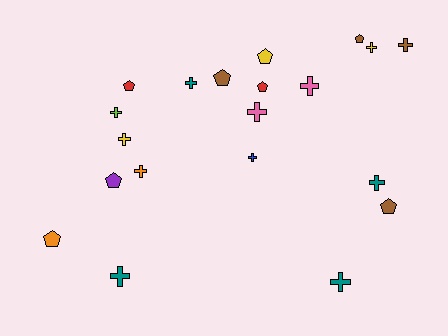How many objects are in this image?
There are 20 objects.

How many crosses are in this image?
There are 12 crosses.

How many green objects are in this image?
There are no green objects.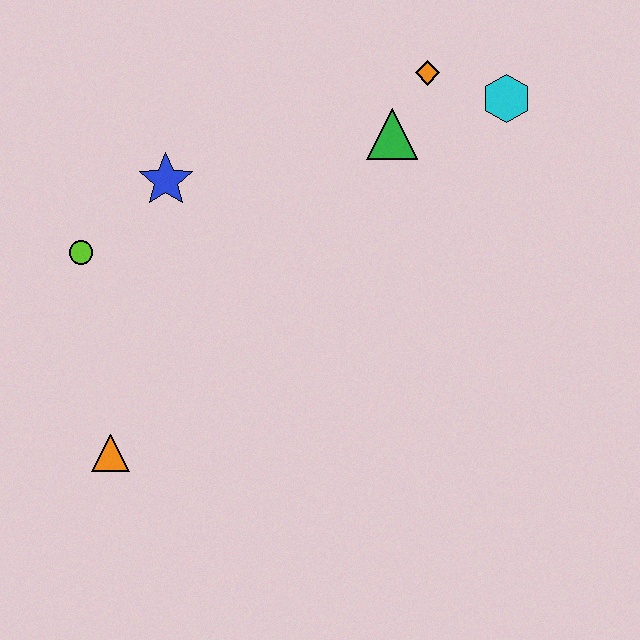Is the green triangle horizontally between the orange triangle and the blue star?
No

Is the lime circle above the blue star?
No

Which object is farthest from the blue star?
The cyan hexagon is farthest from the blue star.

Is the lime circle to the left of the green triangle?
Yes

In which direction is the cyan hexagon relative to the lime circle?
The cyan hexagon is to the right of the lime circle.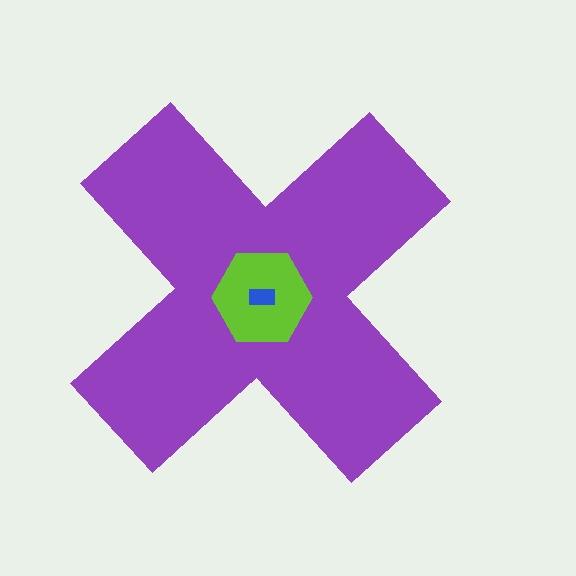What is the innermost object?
The blue rectangle.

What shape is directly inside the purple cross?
The lime hexagon.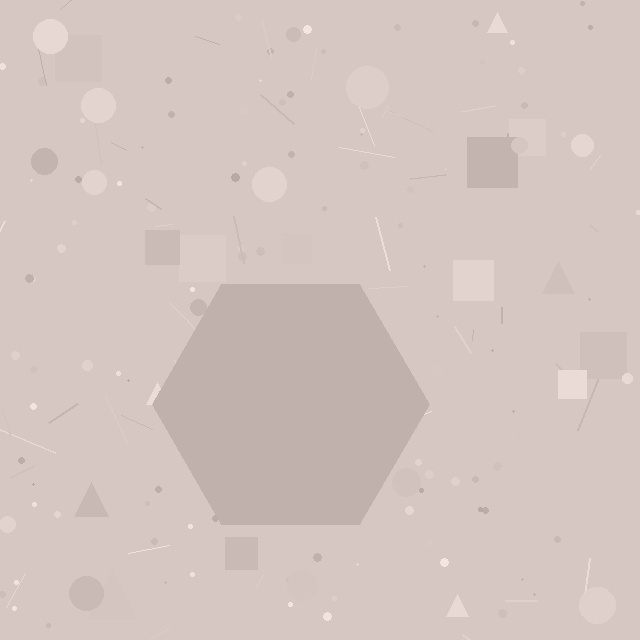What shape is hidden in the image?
A hexagon is hidden in the image.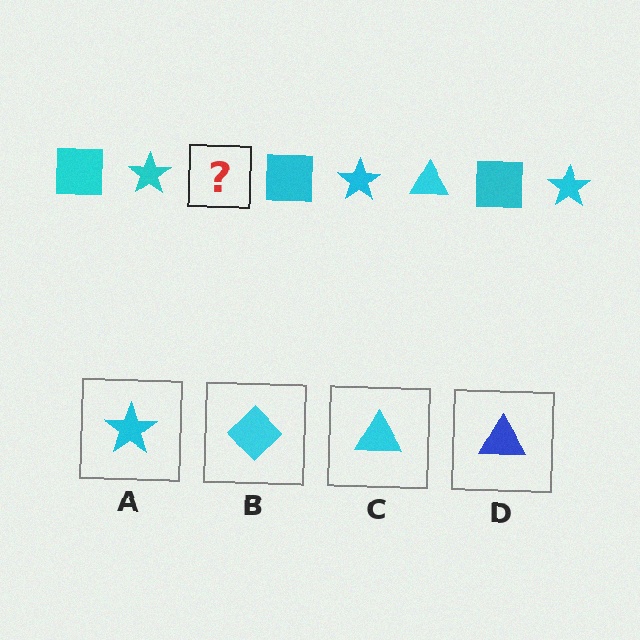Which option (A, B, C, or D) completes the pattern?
C.